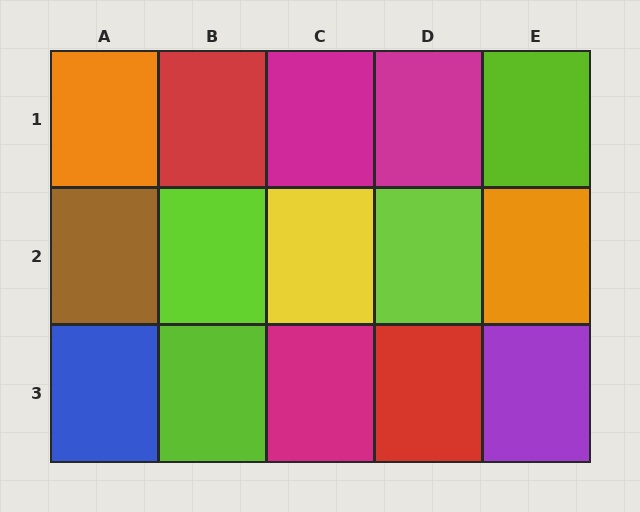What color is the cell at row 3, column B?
Lime.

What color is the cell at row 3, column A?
Blue.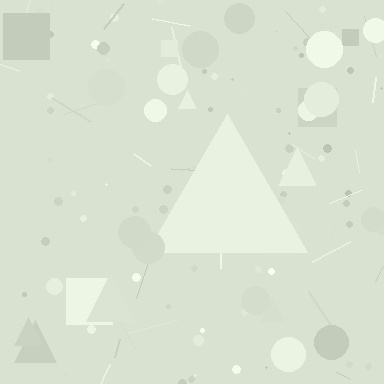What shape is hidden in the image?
A triangle is hidden in the image.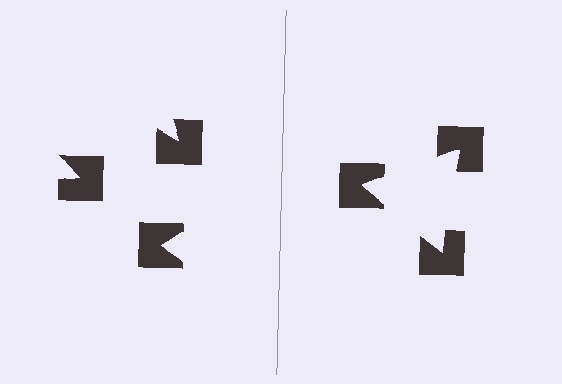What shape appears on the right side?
An illusory triangle.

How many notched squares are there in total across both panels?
6 — 3 on each side.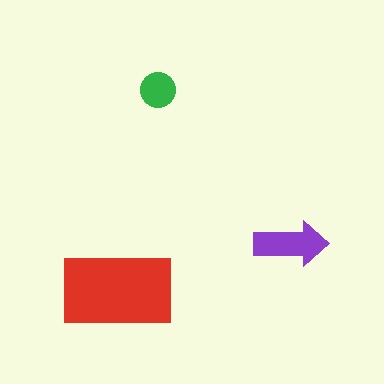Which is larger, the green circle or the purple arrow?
The purple arrow.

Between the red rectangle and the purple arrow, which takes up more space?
The red rectangle.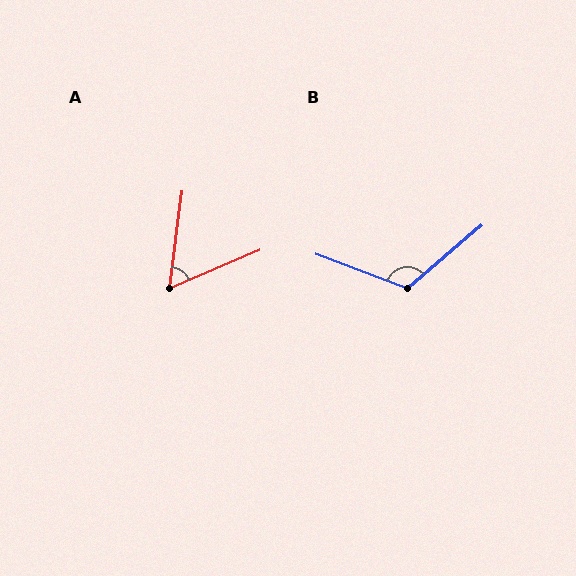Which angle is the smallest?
A, at approximately 60 degrees.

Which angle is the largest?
B, at approximately 119 degrees.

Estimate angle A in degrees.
Approximately 60 degrees.